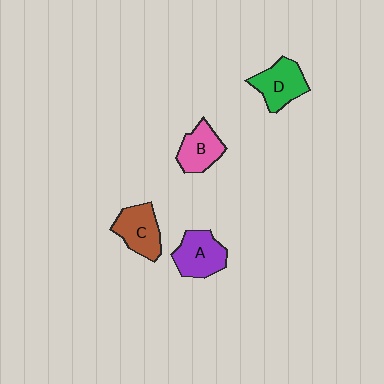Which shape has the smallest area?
Shape B (pink).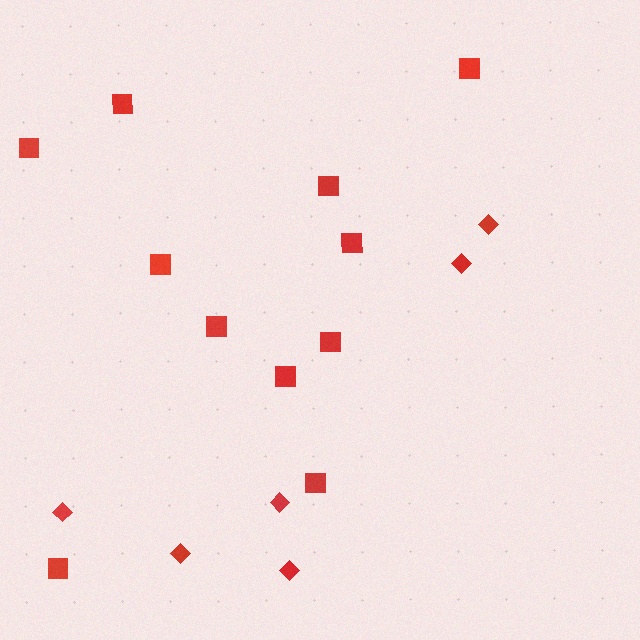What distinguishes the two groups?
There are 2 groups: one group of squares (11) and one group of diamonds (6).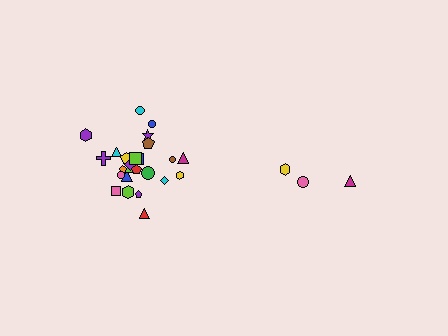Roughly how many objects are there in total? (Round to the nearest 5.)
Roughly 30 objects in total.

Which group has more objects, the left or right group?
The left group.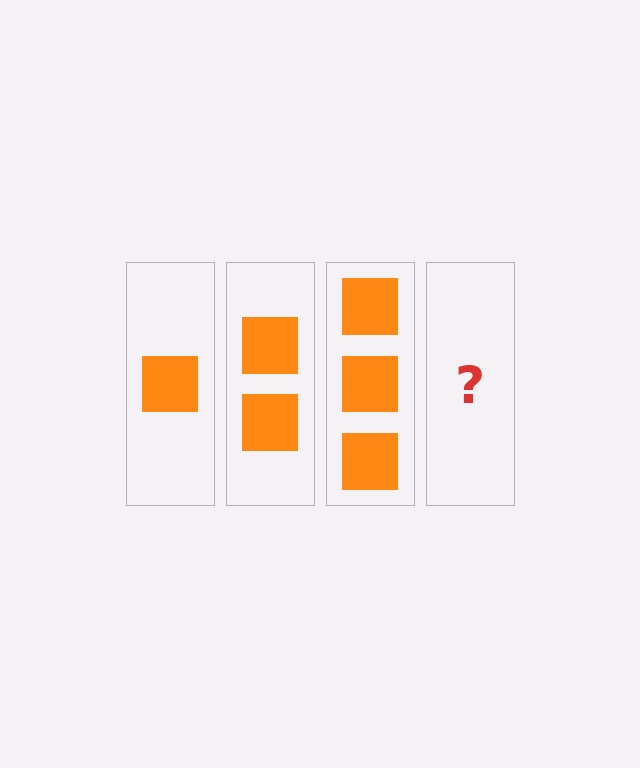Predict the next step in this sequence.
The next step is 4 squares.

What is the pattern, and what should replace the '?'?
The pattern is that each step adds one more square. The '?' should be 4 squares.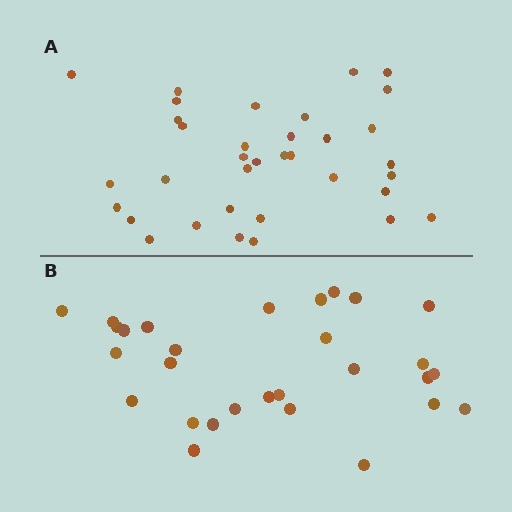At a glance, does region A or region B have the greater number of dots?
Region A (the top region) has more dots.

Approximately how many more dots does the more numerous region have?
Region A has about 6 more dots than region B.